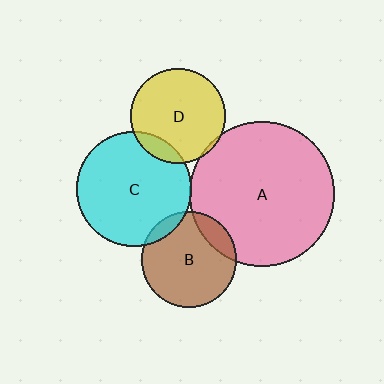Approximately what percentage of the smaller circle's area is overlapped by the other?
Approximately 10%.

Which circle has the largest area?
Circle A (pink).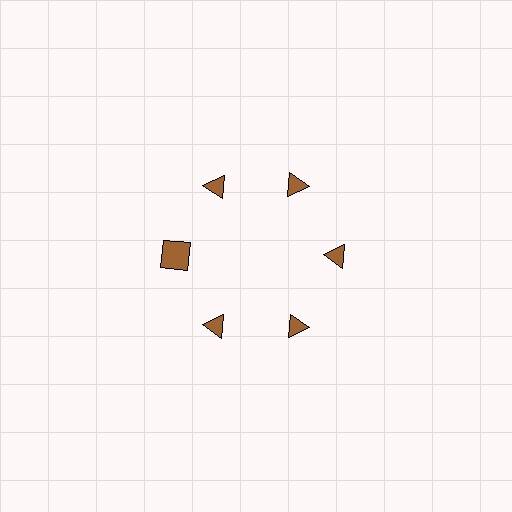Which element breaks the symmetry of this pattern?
The brown square at roughly the 9 o'clock position breaks the symmetry. All other shapes are brown triangles.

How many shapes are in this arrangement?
There are 6 shapes arranged in a ring pattern.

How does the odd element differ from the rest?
It has a different shape: square instead of triangle.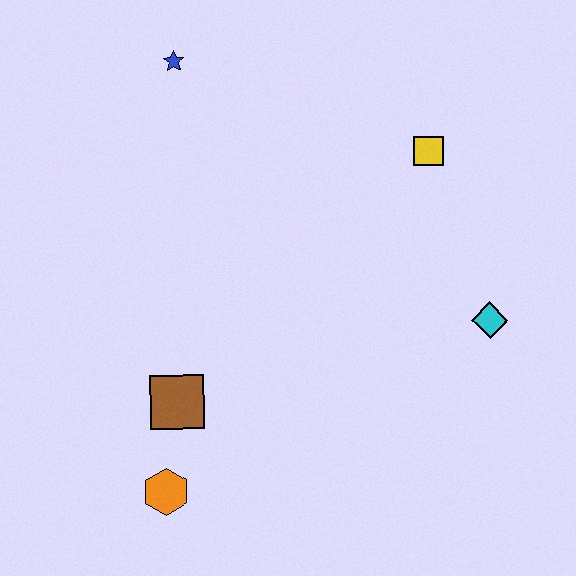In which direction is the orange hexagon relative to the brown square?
The orange hexagon is below the brown square.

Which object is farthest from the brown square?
The yellow square is farthest from the brown square.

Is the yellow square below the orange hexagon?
No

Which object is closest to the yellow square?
The cyan diamond is closest to the yellow square.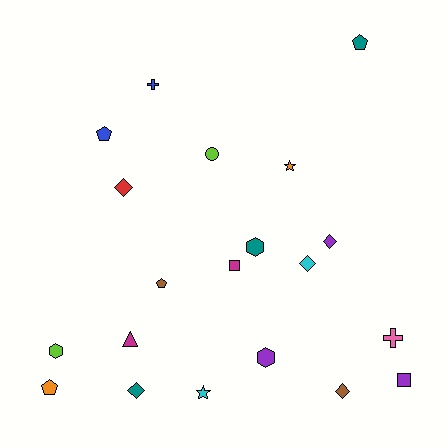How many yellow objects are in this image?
There are no yellow objects.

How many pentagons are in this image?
There are 4 pentagons.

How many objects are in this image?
There are 20 objects.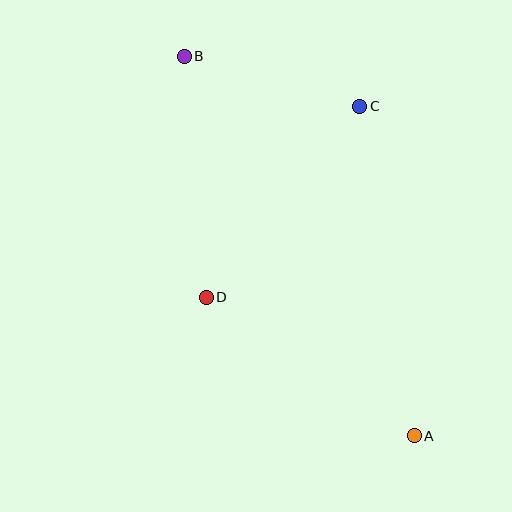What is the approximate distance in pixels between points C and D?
The distance between C and D is approximately 245 pixels.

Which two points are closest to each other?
Points B and C are closest to each other.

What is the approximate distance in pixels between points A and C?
The distance between A and C is approximately 334 pixels.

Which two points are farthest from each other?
Points A and B are farthest from each other.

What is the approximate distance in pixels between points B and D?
The distance between B and D is approximately 242 pixels.